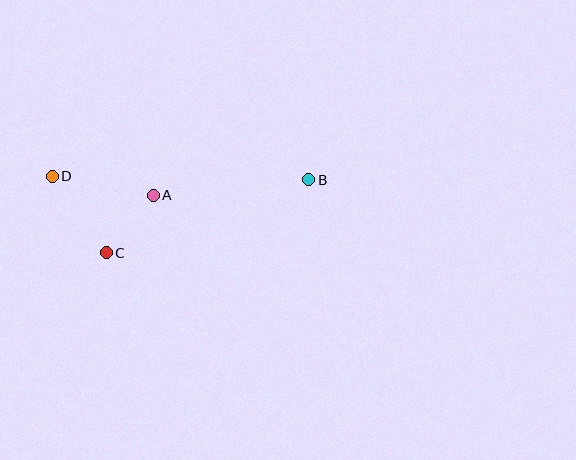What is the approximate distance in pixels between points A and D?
The distance between A and D is approximately 103 pixels.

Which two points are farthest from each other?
Points B and D are farthest from each other.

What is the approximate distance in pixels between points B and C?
The distance between B and C is approximately 215 pixels.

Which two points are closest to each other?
Points A and C are closest to each other.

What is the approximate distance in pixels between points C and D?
The distance between C and D is approximately 94 pixels.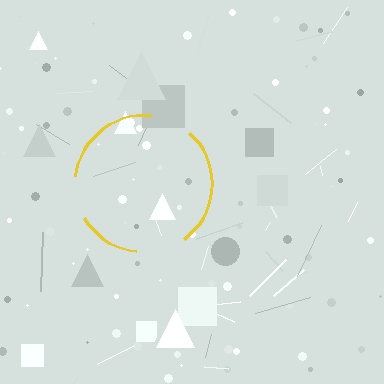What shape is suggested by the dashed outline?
The dashed outline suggests a circle.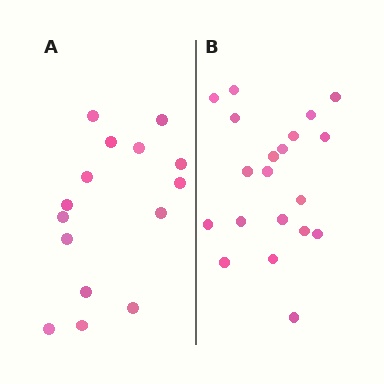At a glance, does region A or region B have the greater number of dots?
Region B (the right region) has more dots.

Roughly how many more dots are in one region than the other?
Region B has about 5 more dots than region A.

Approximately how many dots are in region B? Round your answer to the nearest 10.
About 20 dots.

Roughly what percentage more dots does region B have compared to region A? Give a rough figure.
About 35% more.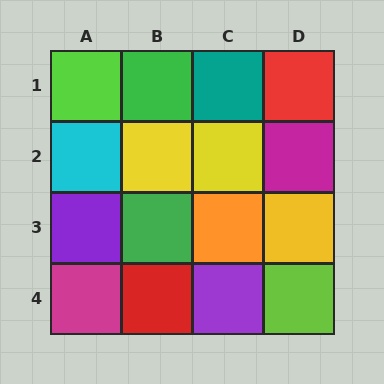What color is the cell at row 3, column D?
Yellow.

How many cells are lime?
2 cells are lime.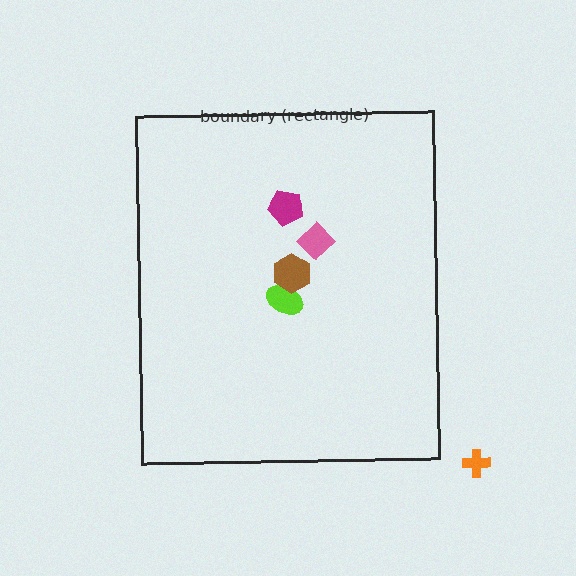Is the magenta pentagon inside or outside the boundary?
Inside.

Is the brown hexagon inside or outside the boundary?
Inside.